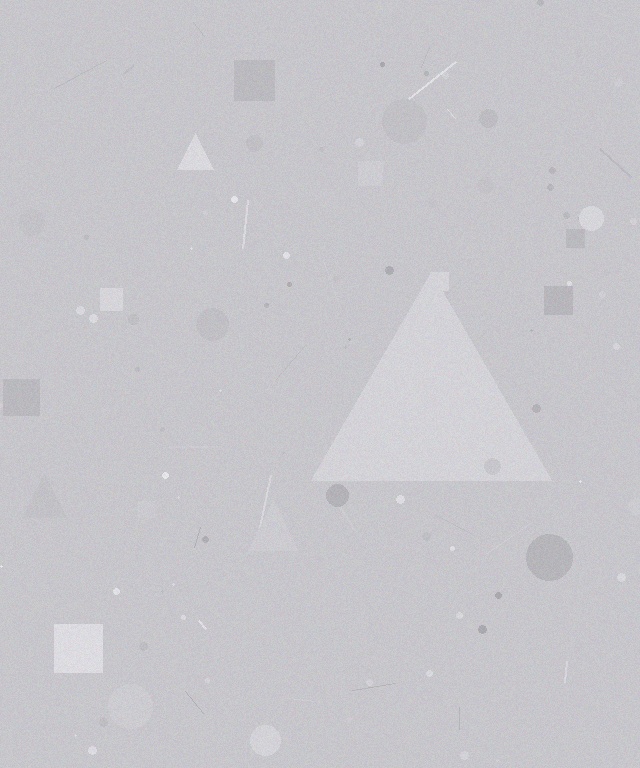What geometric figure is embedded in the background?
A triangle is embedded in the background.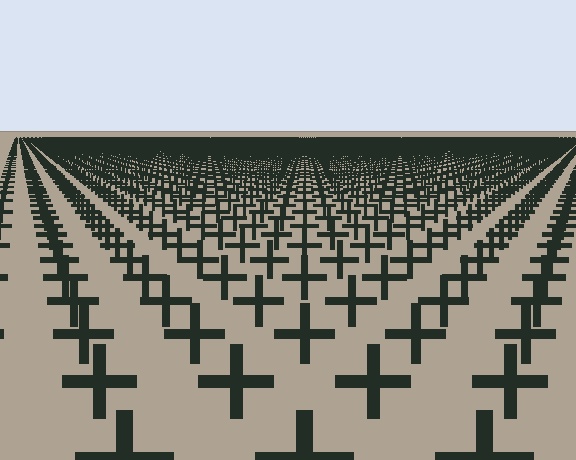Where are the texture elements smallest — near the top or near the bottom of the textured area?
Near the top.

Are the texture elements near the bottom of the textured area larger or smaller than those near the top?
Larger. Near the bottom, elements are closer to the viewer and appear at a bigger on-screen size.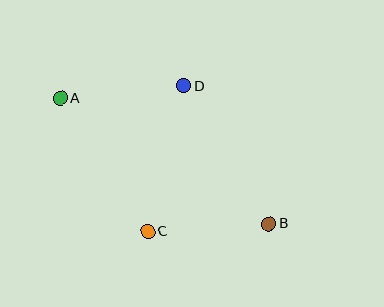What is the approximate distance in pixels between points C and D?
The distance between C and D is approximately 150 pixels.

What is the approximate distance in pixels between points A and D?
The distance between A and D is approximately 124 pixels.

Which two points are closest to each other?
Points B and C are closest to each other.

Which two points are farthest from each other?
Points A and B are farthest from each other.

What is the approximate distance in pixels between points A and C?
The distance between A and C is approximately 159 pixels.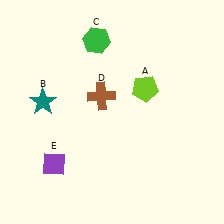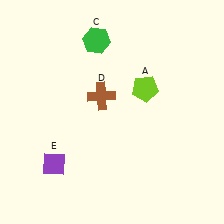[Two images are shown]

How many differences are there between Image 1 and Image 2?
There is 1 difference between the two images.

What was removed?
The teal star (B) was removed in Image 2.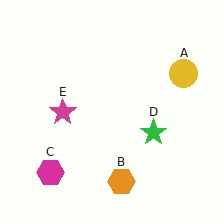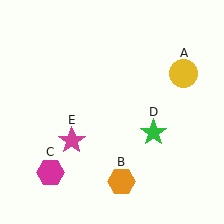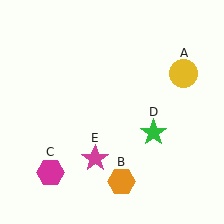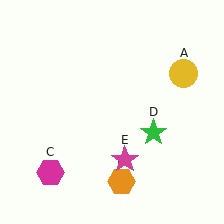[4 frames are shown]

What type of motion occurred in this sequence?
The magenta star (object E) rotated counterclockwise around the center of the scene.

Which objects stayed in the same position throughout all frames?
Yellow circle (object A) and orange hexagon (object B) and magenta hexagon (object C) and green star (object D) remained stationary.